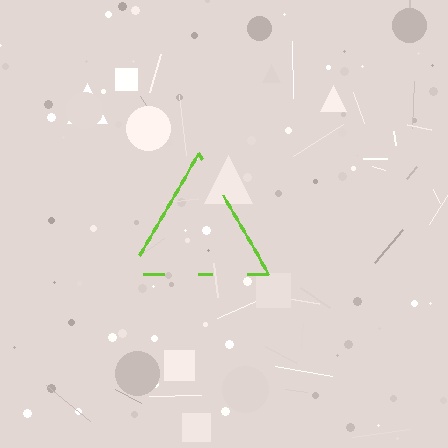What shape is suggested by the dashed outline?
The dashed outline suggests a triangle.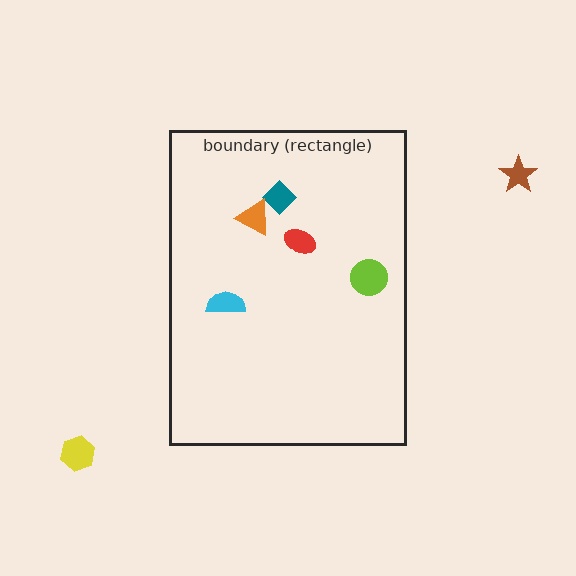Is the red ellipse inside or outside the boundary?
Inside.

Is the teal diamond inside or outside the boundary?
Inside.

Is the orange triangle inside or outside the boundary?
Inside.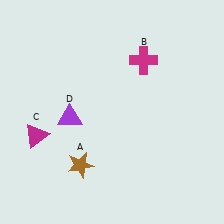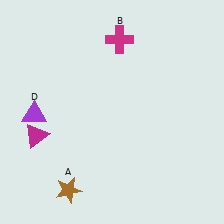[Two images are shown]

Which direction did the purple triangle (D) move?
The purple triangle (D) moved left.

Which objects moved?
The objects that moved are: the brown star (A), the magenta cross (B), the purple triangle (D).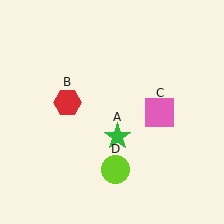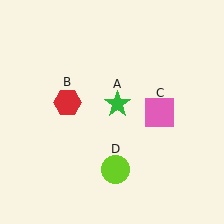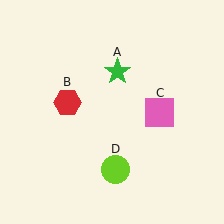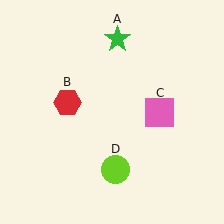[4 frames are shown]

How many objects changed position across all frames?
1 object changed position: green star (object A).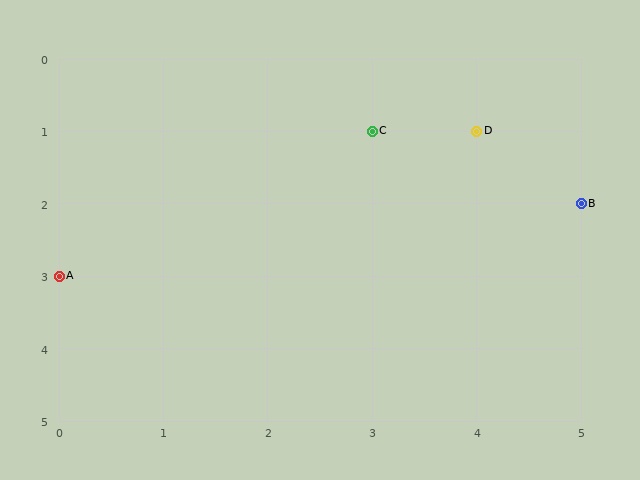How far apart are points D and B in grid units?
Points D and B are 1 column and 1 row apart (about 1.4 grid units diagonally).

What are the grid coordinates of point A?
Point A is at grid coordinates (0, 3).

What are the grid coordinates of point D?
Point D is at grid coordinates (4, 1).